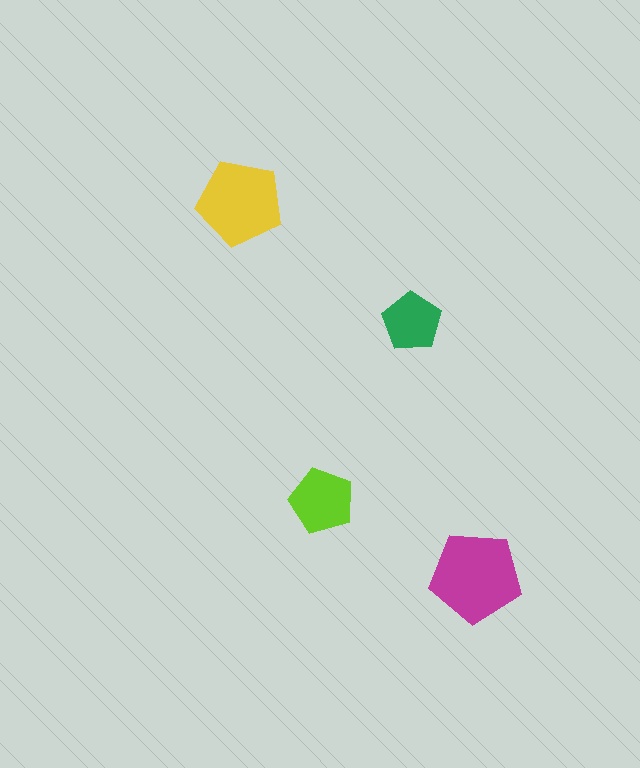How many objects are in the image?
There are 4 objects in the image.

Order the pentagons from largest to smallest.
the magenta one, the yellow one, the lime one, the green one.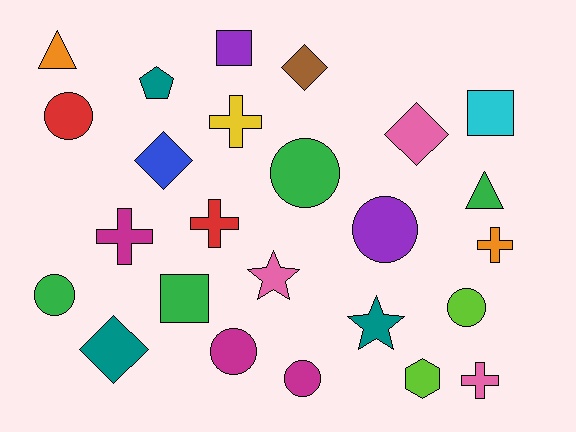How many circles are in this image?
There are 7 circles.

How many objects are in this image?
There are 25 objects.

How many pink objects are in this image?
There are 3 pink objects.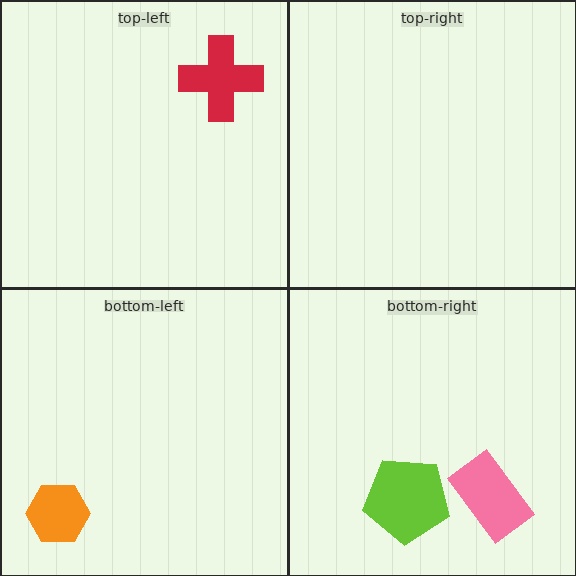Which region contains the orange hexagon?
The bottom-left region.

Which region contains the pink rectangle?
The bottom-right region.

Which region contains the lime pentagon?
The bottom-right region.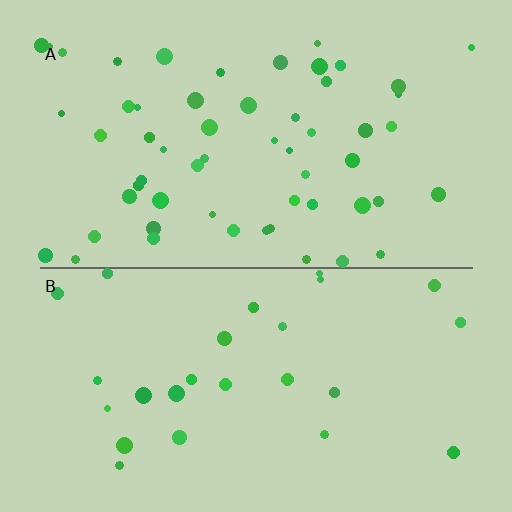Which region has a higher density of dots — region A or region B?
A (the top).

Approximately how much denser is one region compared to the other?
Approximately 2.2× — region A over region B.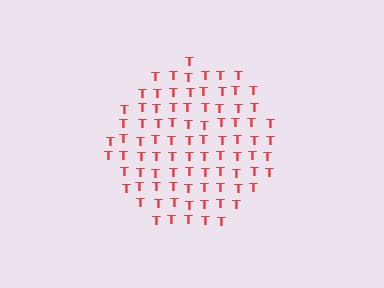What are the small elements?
The small elements are letter T's.